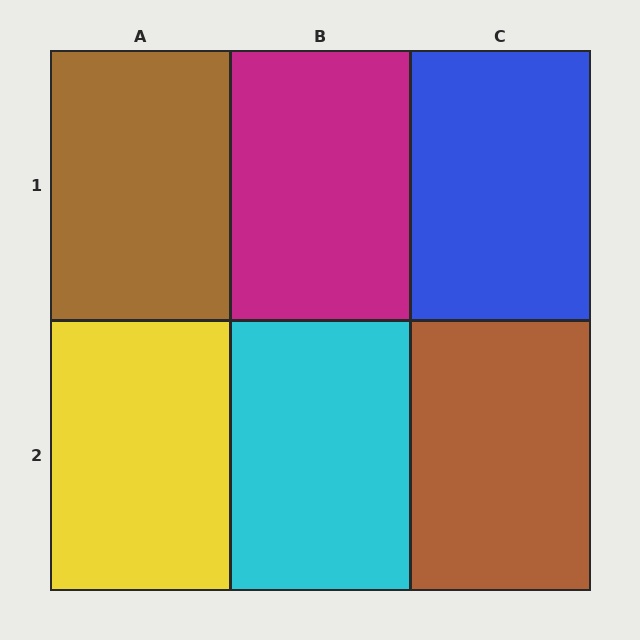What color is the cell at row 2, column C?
Brown.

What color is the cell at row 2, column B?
Cyan.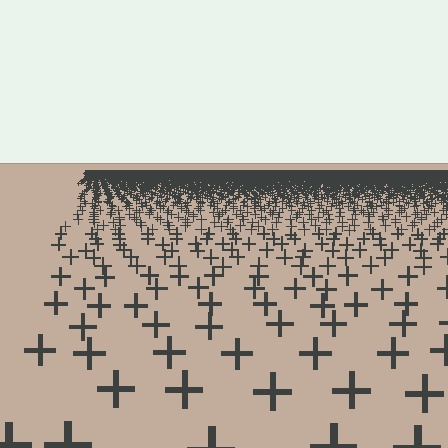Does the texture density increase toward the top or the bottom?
Density increases toward the top.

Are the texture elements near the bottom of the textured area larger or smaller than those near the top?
Larger. Near the bottom, elements are closer to the viewer and appear at a bigger on-screen size.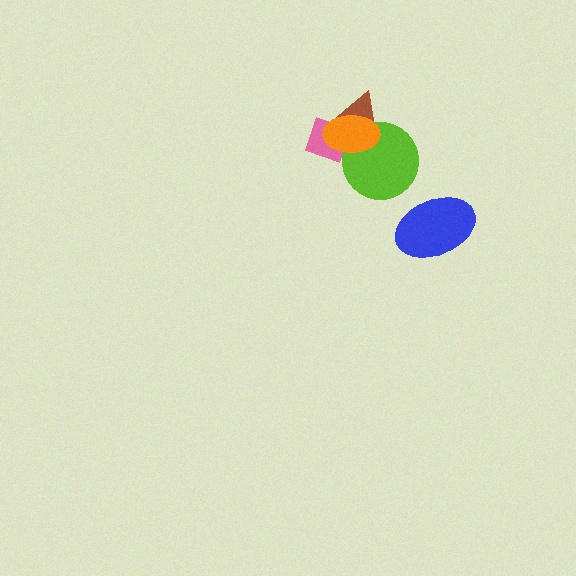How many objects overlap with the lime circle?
3 objects overlap with the lime circle.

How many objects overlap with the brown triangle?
3 objects overlap with the brown triangle.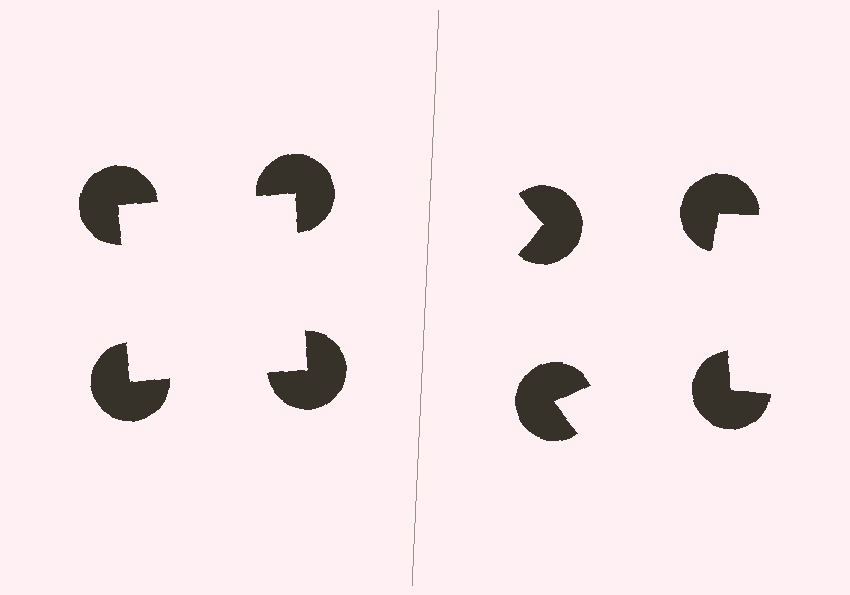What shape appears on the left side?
An illusory square.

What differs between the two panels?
The pac-man discs are positioned identically on both sides; only the wedge orientations differ. On the left they align to a square; on the right they are misaligned.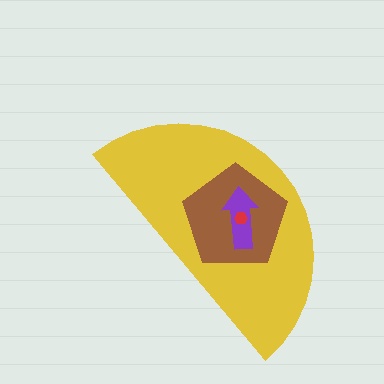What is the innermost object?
The red hexagon.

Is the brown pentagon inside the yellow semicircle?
Yes.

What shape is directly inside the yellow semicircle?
The brown pentagon.